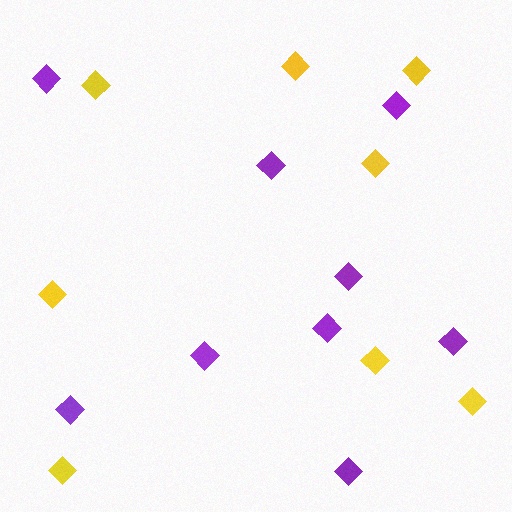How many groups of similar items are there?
There are 2 groups: one group of yellow diamonds (8) and one group of purple diamonds (9).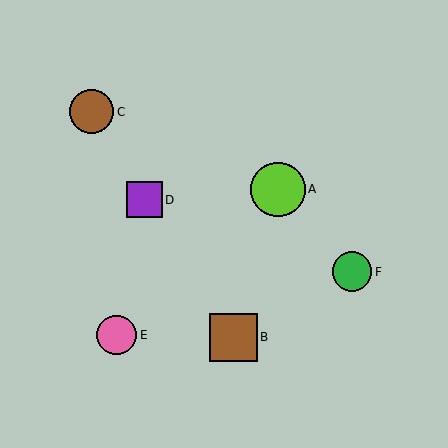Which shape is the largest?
The lime circle (labeled A) is the largest.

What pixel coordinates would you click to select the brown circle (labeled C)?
Click at (92, 112) to select the brown circle C.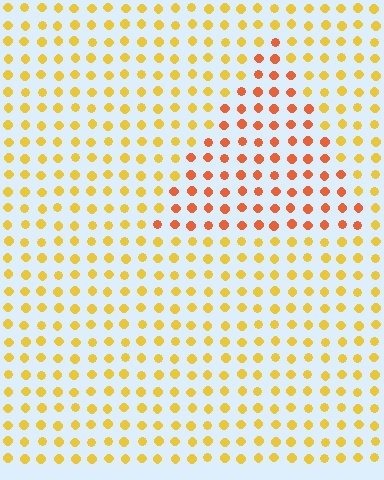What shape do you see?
I see a triangle.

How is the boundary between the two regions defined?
The boundary is defined purely by a slight shift in hue (about 34 degrees). Spacing, size, and orientation are identical on both sides.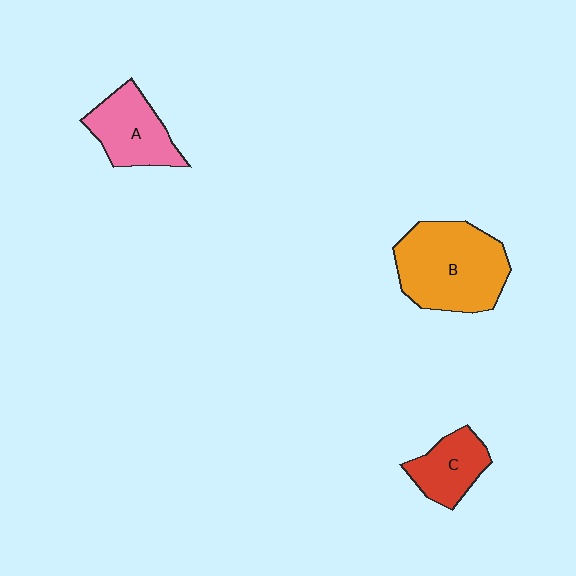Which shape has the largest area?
Shape B (orange).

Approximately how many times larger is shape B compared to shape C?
Approximately 2.1 times.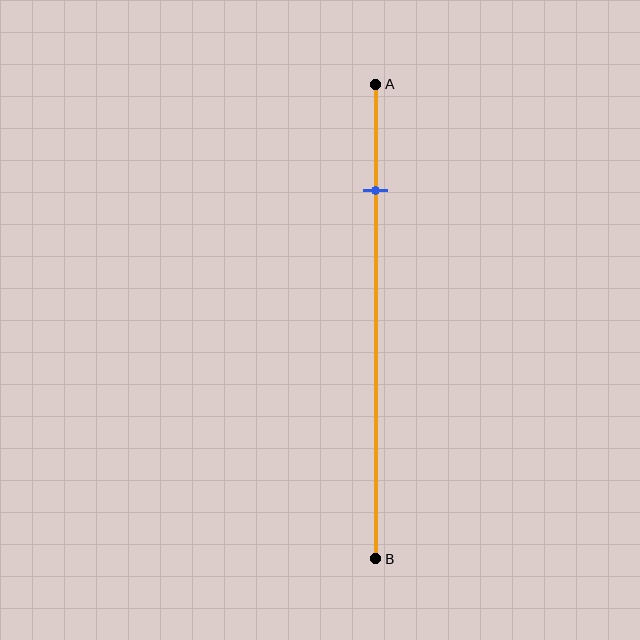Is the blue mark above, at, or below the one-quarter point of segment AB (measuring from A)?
The blue mark is approximately at the one-quarter point of segment AB.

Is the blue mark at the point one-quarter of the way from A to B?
Yes, the mark is approximately at the one-quarter point.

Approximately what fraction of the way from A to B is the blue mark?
The blue mark is approximately 20% of the way from A to B.